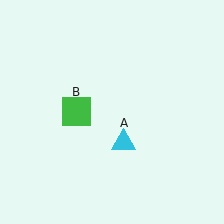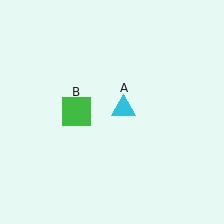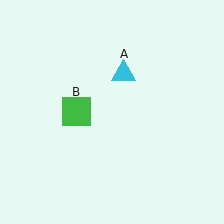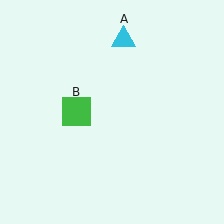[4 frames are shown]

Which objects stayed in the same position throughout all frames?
Green square (object B) remained stationary.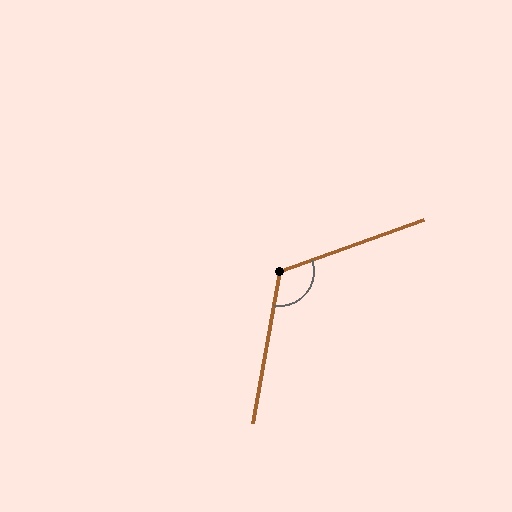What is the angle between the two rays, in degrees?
Approximately 120 degrees.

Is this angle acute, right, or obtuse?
It is obtuse.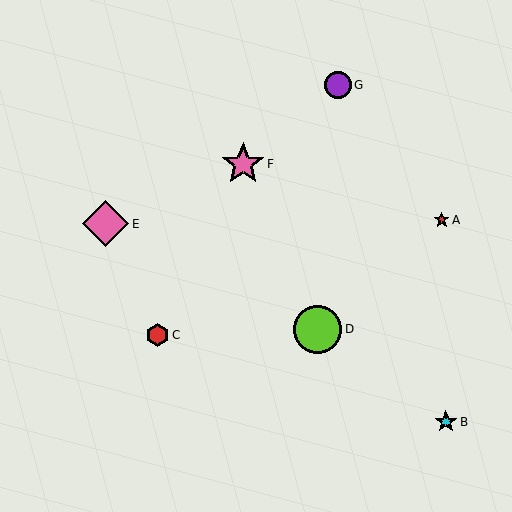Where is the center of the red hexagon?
The center of the red hexagon is at (157, 335).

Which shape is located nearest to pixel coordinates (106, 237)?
The pink diamond (labeled E) at (106, 224) is nearest to that location.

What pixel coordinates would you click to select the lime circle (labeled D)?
Click at (318, 329) to select the lime circle D.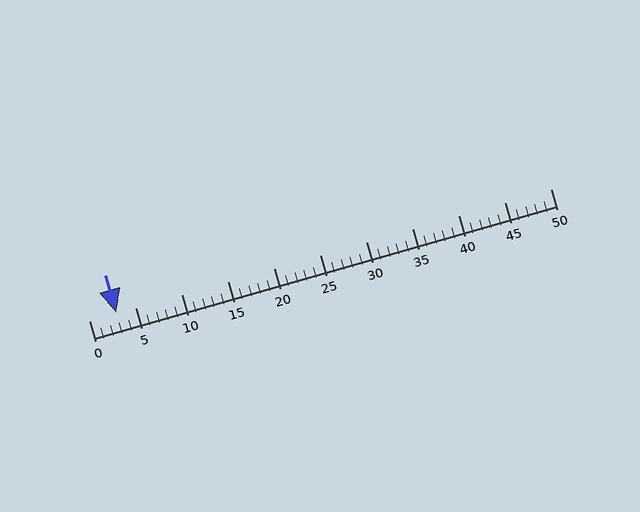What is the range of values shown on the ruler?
The ruler shows values from 0 to 50.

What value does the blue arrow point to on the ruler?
The blue arrow points to approximately 3.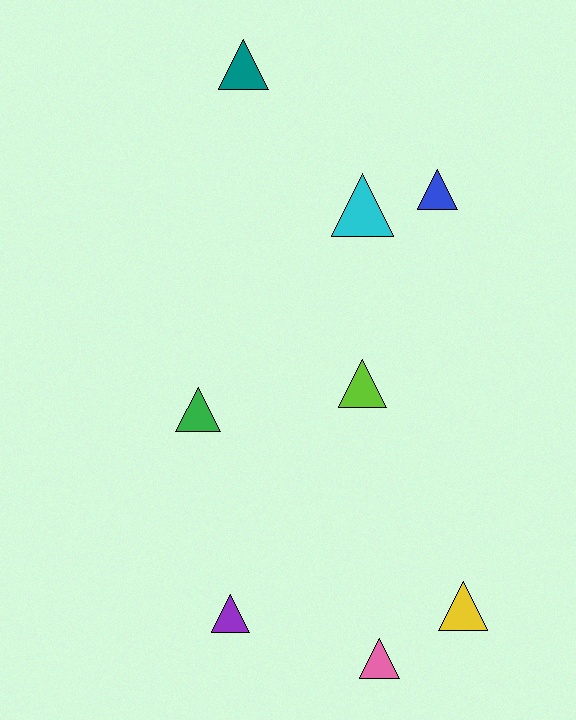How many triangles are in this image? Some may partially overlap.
There are 8 triangles.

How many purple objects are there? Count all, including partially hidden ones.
There is 1 purple object.